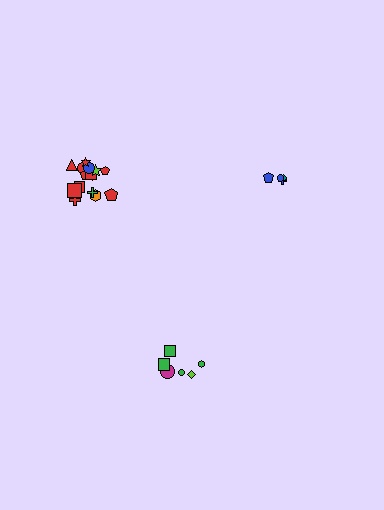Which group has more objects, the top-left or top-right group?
The top-left group.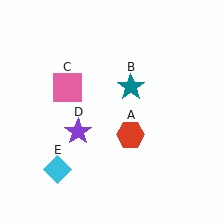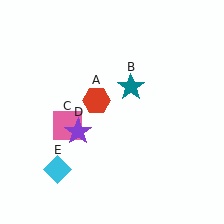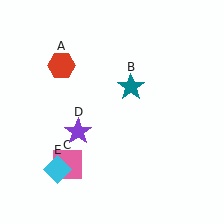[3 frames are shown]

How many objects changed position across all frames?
2 objects changed position: red hexagon (object A), pink square (object C).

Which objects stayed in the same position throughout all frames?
Teal star (object B) and purple star (object D) and cyan diamond (object E) remained stationary.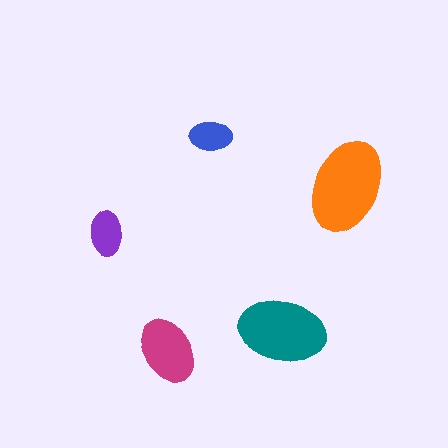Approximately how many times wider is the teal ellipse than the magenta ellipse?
About 1.5 times wider.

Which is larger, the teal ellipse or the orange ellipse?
The orange one.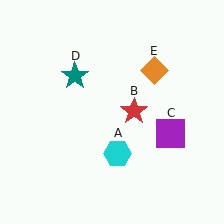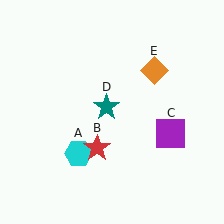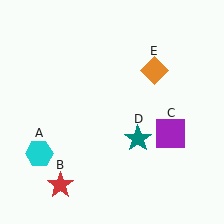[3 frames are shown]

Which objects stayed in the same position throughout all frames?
Purple square (object C) and orange diamond (object E) remained stationary.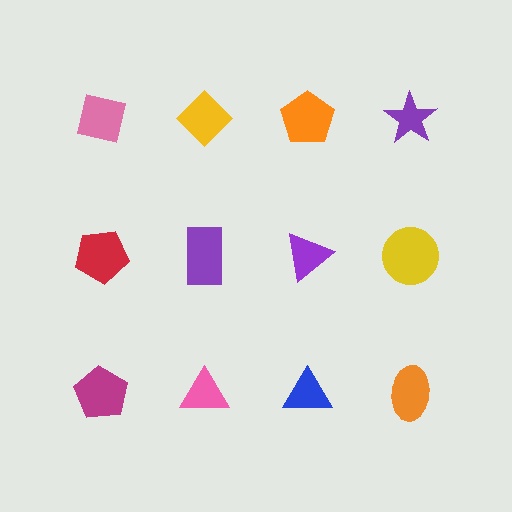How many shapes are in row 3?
4 shapes.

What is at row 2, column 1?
A red pentagon.